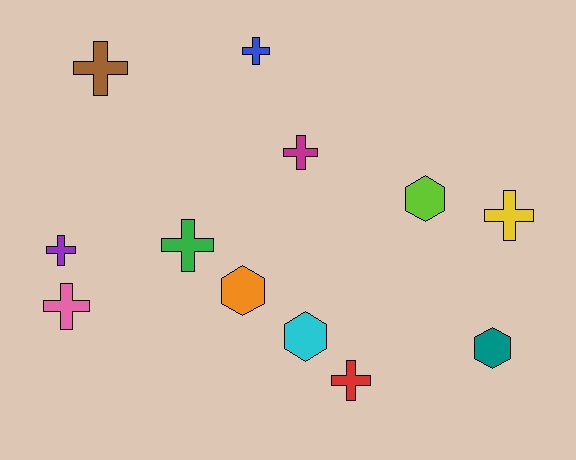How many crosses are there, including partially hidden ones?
There are 8 crosses.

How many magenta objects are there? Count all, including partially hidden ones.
There is 1 magenta object.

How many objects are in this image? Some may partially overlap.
There are 12 objects.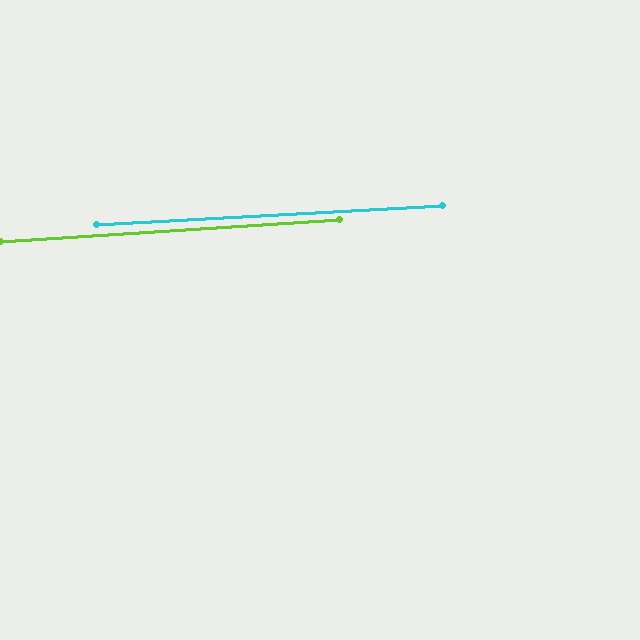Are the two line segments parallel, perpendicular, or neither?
Parallel — their directions differ by only 0.6°.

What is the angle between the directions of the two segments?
Approximately 1 degree.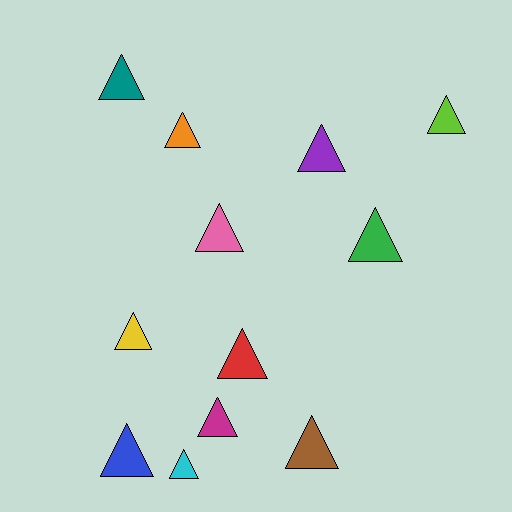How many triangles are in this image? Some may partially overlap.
There are 12 triangles.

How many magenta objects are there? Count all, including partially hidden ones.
There is 1 magenta object.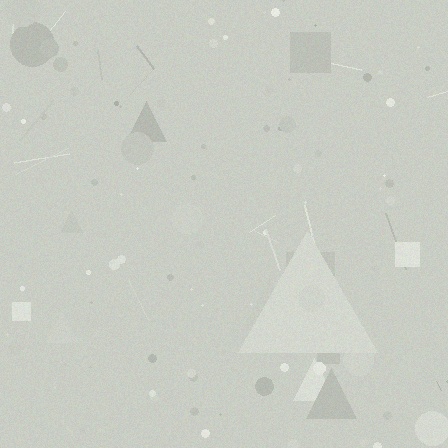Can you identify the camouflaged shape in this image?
The camouflaged shape is a triangle.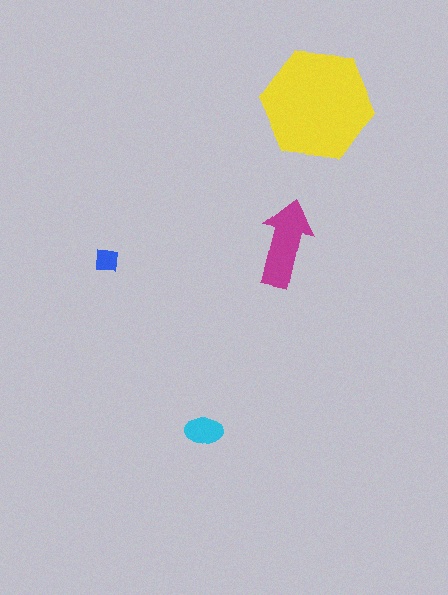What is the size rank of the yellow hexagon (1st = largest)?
1st.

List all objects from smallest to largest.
The blue square, the cyan ellipse, the magenta arrow, the yellow hexagon.